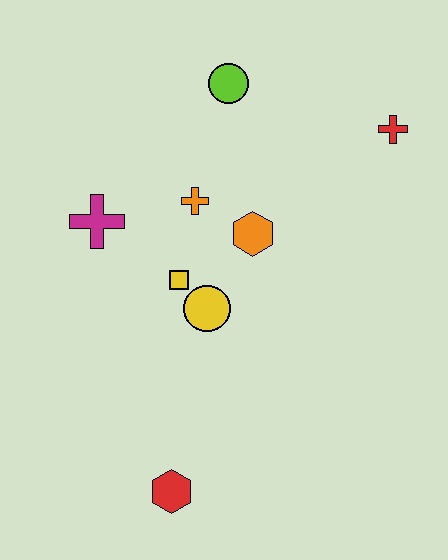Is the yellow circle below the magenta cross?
Yes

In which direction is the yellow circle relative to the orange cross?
The yellow circle is below the orange cross.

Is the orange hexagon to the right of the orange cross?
Yes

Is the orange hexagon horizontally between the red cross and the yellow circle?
Yes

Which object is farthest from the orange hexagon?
The red hexagon is farthest from the orange hexagon.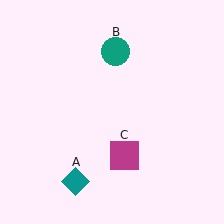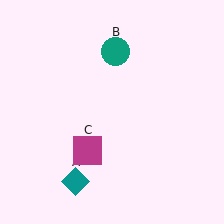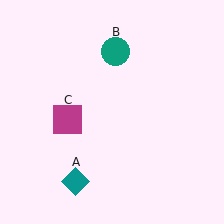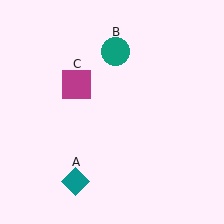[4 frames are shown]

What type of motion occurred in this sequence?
The magenta square (object C) rotated clockwise around the center of the scene.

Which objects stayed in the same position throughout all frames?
Teal diamond (object A) and teal circle (object B) remained stationary.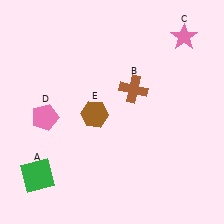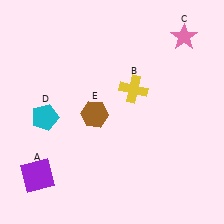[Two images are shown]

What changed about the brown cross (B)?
In Image 1, B is brown. In Image 2, it changed to yellow.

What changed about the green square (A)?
In Image 1, A is green. In Image 2, it changed to purple.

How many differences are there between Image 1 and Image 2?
There are 3 differences between the two images.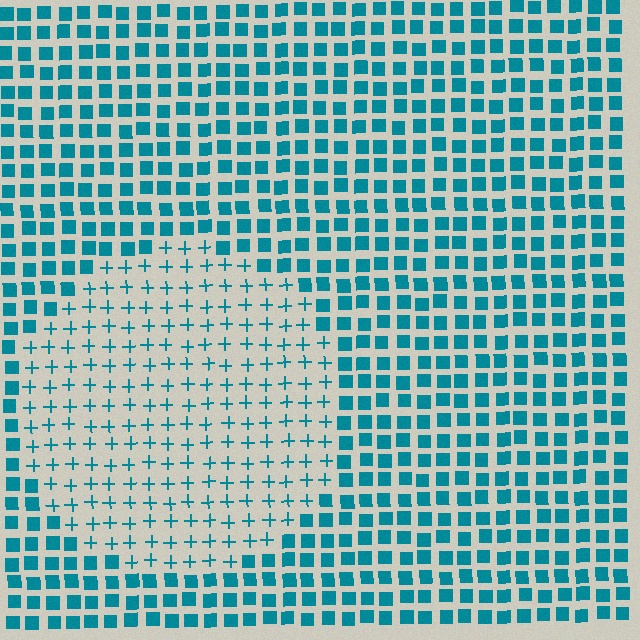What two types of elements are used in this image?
The image uses plus signs inside the circle region and squares outside it.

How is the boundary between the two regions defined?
The boundary is defined by a change in element shape: plus signs inside vs. squares outside. All elements share the same color and spacing.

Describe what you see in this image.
The image is filled with small teal elements arranged in a uniform grid. A circle-shaped region contains plus signs, while the surrounding area contains squares. The boundary is defined purely by the change in element shape.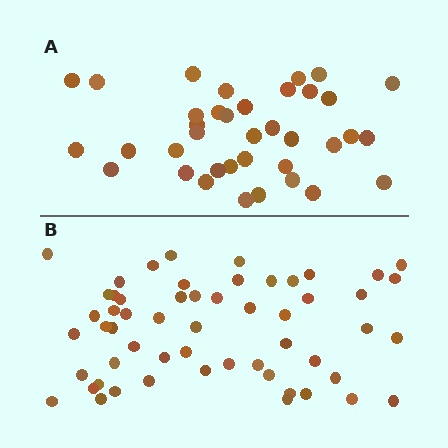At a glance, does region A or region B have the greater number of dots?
Region B (the bottom region) has more dots.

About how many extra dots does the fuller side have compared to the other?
Region B has approximately 20 more dots than region A.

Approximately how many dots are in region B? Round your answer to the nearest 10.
About 60 dots. (The exact count is 56, which rounds to 60.)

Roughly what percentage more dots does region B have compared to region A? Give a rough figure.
About 50% more.